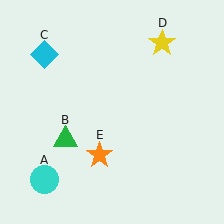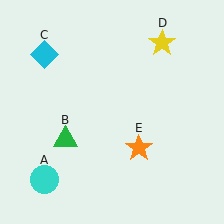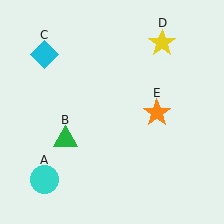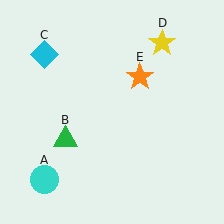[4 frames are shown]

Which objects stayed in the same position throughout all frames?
Cyan circle (object A) and green triangle (object B) and cyan diamond (object C) and yellow star (object D) remained stationary.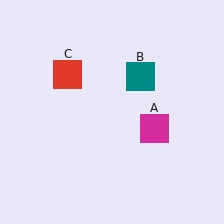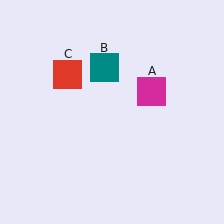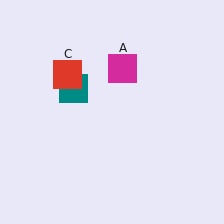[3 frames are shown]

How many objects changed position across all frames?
2 objects changed position: magenta square (object A), teal square (object B).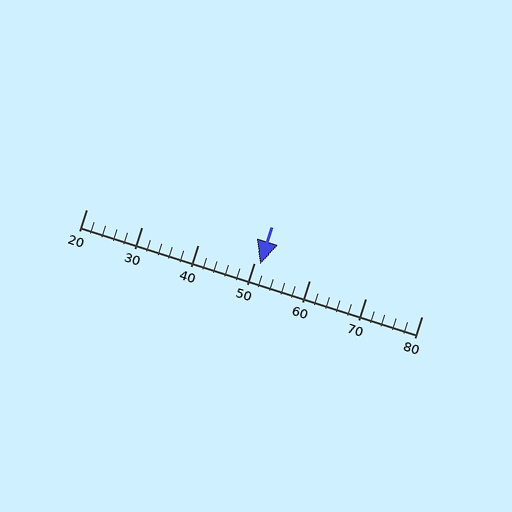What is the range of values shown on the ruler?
The ruler shows values from 20 to 80.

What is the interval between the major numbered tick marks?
The major tick marks are spaced 10 units apart.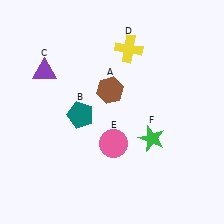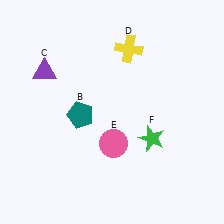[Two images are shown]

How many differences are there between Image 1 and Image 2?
There is 1 difference between the two images.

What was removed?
The brown hexagon (A) was removed in Image 2.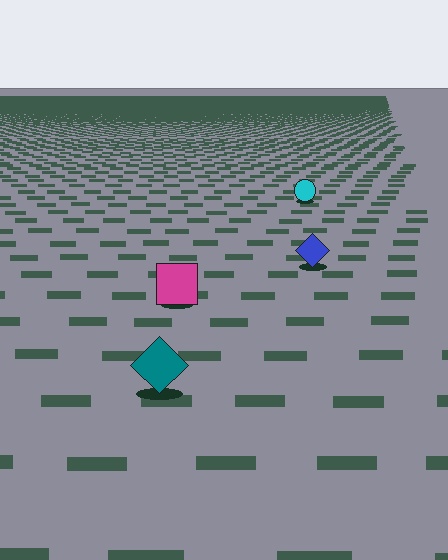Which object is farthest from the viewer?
The cyan circle is farthest from the viewer. It appears smaller and the ground texture around it is denser.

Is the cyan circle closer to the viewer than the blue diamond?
No. The blue diamond is closer — you can tell from the texture gradient: the ground texture is coarser near it.